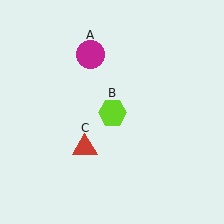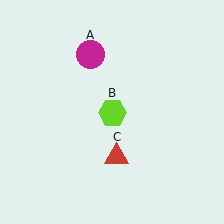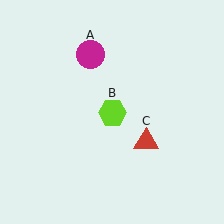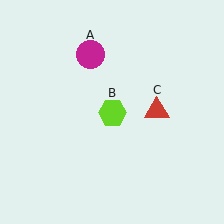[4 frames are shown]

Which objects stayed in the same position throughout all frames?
Magenta circle (object A) and lime hexagon (object B) remained stationary.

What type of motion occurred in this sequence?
The red triangle (object C) rotated counterclockwise around the center of the scene.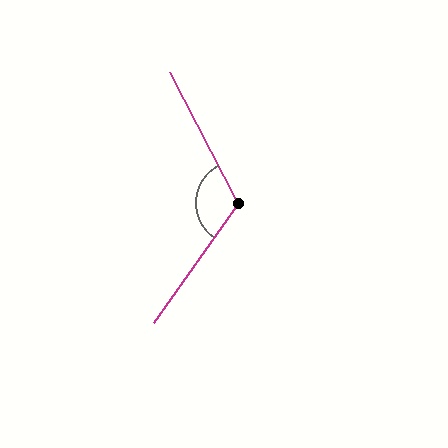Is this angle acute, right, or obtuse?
It is obtuse.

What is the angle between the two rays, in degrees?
Approximately 118 degrees.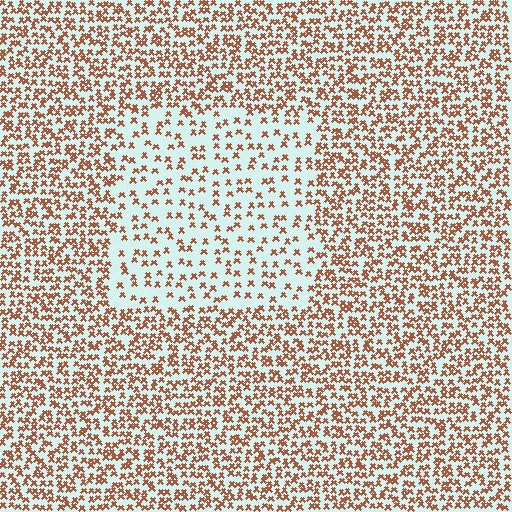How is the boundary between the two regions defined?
The boundary is defined by a change in element density (approximately 2.2x ratio). All elements are the same color, size, and shape.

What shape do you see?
I see a rectangle.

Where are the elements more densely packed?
The elements are more densely packed outside the rectangle boundary.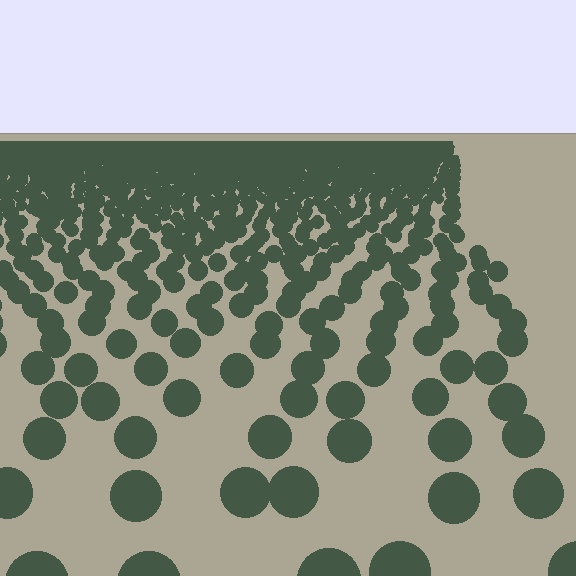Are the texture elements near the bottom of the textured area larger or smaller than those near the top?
Larger. Near the bottom, elements are closer to the viewer and appear at a bigger on-screen size.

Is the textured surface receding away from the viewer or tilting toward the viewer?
The surface is receding away from the viewer. Texture elements get smaller and denser toward the top.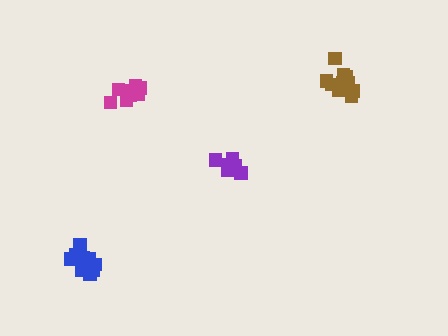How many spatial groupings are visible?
There are 4 spatial groupings.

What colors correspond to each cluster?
The clusters are colored: magenta, purple, blue, brown.